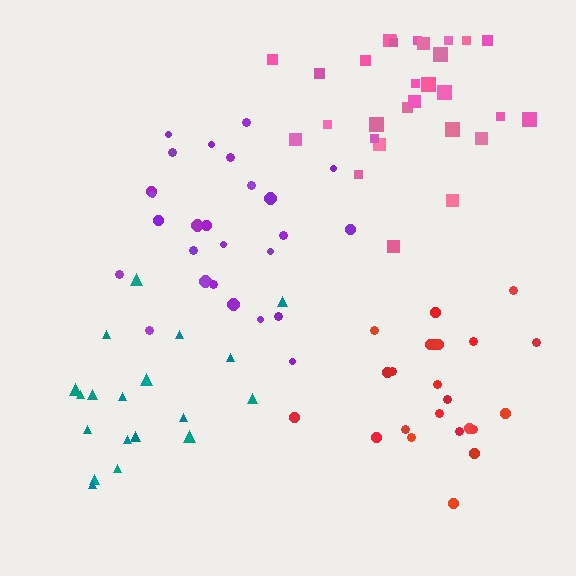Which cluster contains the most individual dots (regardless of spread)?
Pink (29).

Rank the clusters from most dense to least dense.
purple, red, pink, teal.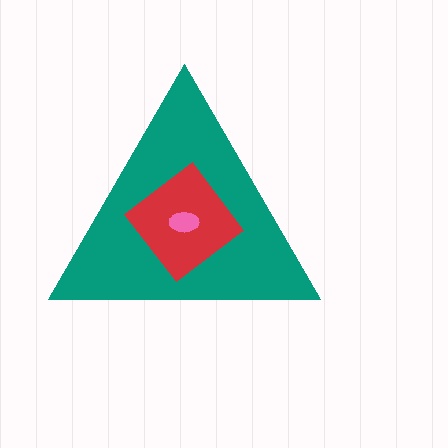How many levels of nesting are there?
3.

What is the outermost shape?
The teal triangle.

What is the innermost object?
The pink ellipse.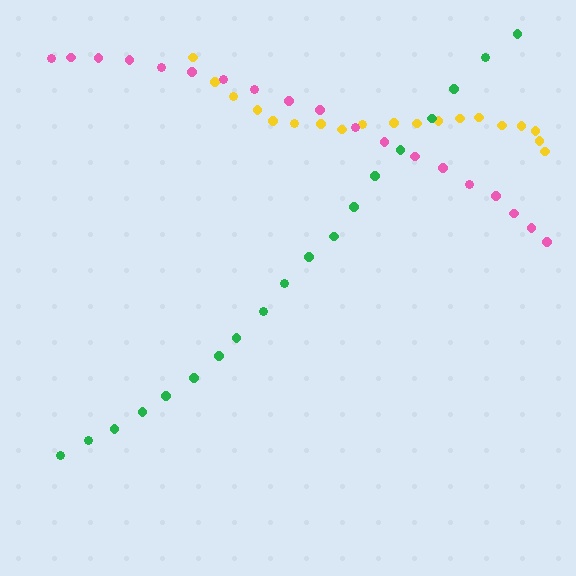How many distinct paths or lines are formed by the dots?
There are 3 distinct paths.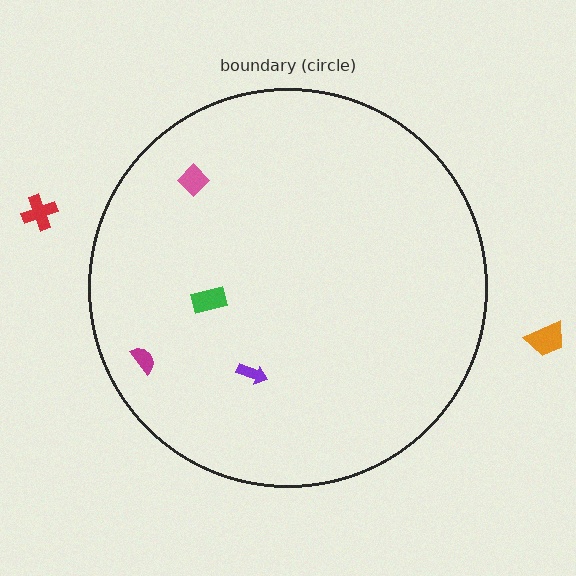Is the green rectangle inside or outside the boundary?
Inside.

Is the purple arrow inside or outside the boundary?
Inside.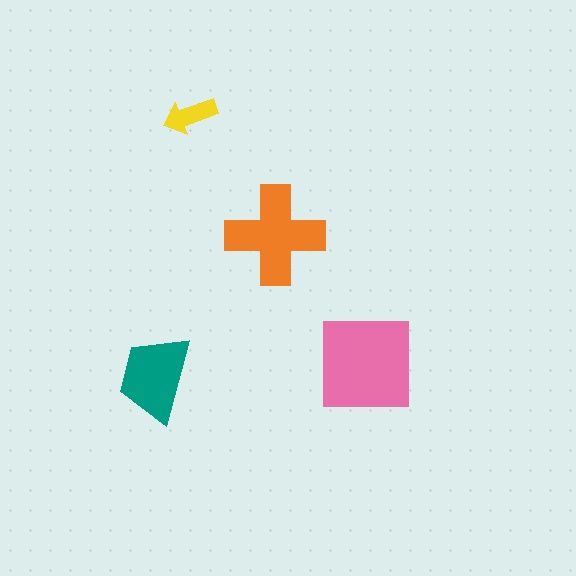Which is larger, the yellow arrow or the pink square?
The pink square.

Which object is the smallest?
The yellow arrow.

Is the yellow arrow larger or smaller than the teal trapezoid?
Smaller.